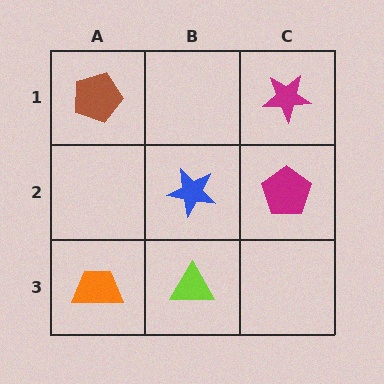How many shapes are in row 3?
2 shapes.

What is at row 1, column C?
A magenta star.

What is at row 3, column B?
A lime triangle.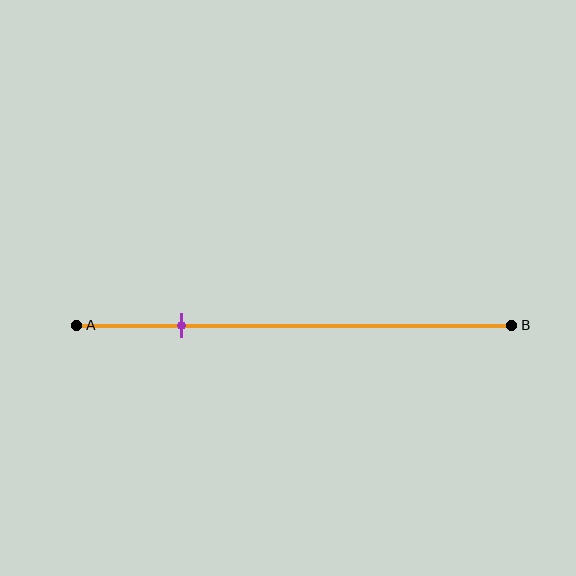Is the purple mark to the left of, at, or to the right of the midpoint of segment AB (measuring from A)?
The purple mark is to the left of the midpoint of segment AB.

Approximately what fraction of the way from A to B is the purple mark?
The purple mark is approximately 25% of the way from A to B.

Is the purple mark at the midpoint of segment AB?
No, the mark is at about 25% from A, not at the 50% midpoint.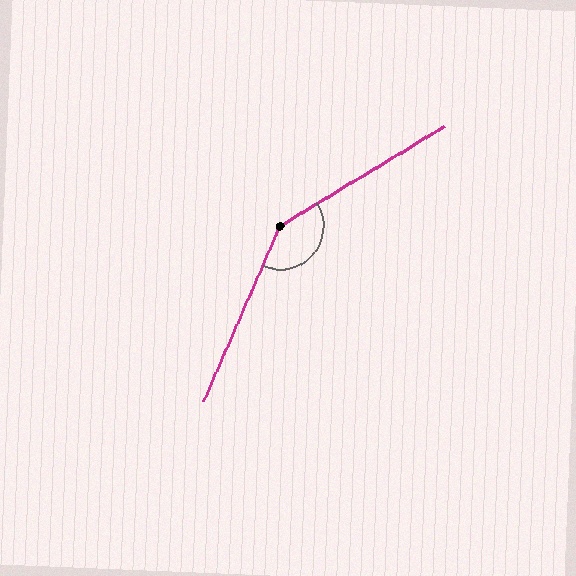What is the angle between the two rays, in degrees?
Approximately 145 degrees.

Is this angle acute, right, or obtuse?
It is obtuse.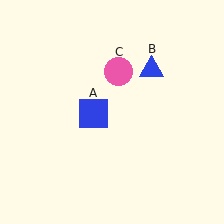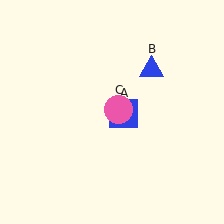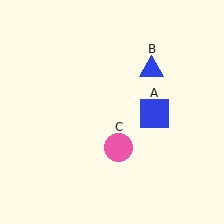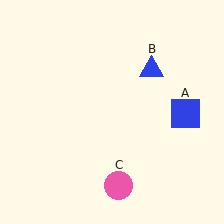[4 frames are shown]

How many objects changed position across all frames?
2 objects changed position: blue square (object A), pink circle (object C).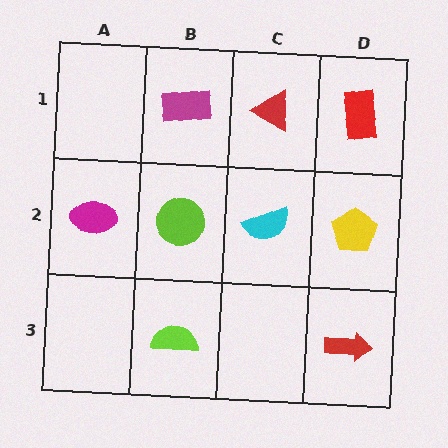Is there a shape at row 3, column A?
No, that cell is empty.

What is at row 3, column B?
A lime semicircle.